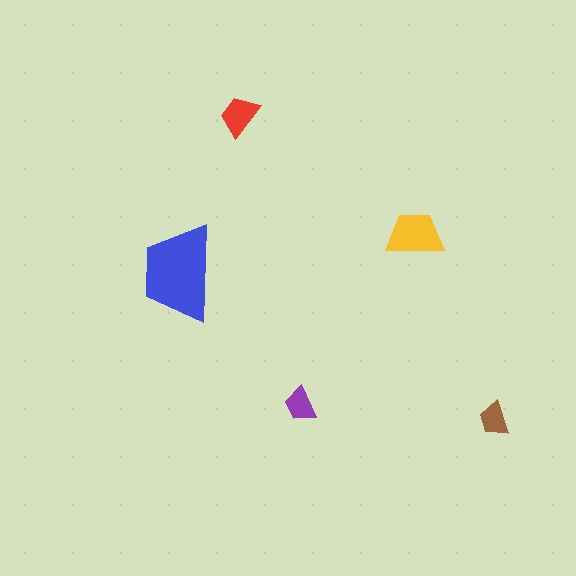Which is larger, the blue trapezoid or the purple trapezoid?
The blue one.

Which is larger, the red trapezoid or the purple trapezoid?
The red one.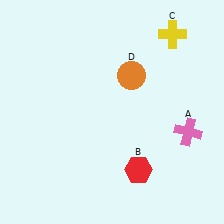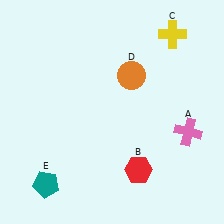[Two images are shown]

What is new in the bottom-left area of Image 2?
A teal pentagon (E) was added in the bottom-left area of Image 2.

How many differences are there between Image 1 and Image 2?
There is 1 difference between the two images.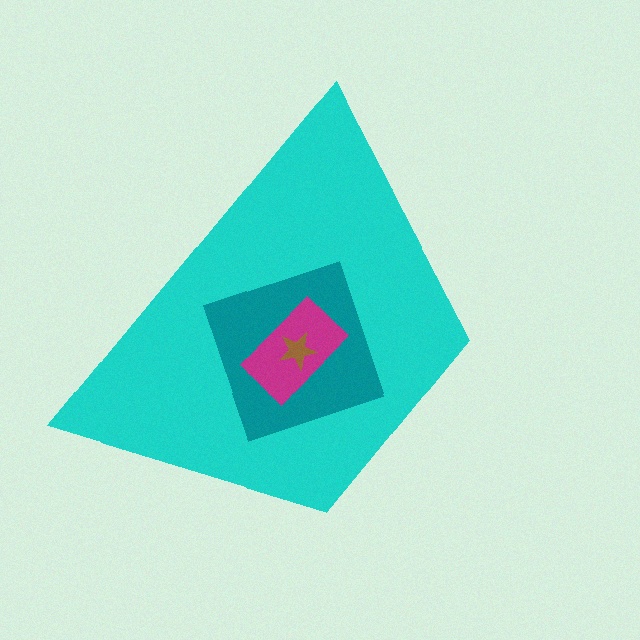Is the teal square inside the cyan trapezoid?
Yes.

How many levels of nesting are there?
4.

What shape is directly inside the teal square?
The magenta rectangle.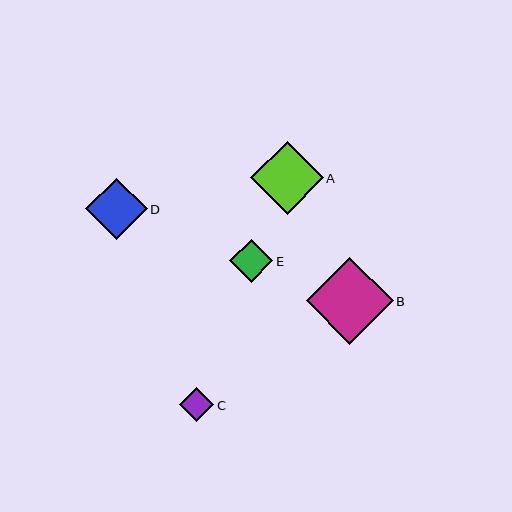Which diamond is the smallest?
Diamond C is the smallest with a size of approximately 34 pixels.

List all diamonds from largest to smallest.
From largest to smallest: B, A, D, E, C.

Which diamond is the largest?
Diamond B is the largest with a size of approximately 87 pixels.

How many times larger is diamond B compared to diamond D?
Diamond B is approximately 1.4 times the size of diamond D.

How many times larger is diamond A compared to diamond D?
Diamond A is approximately 1.2 times the size of diamond D.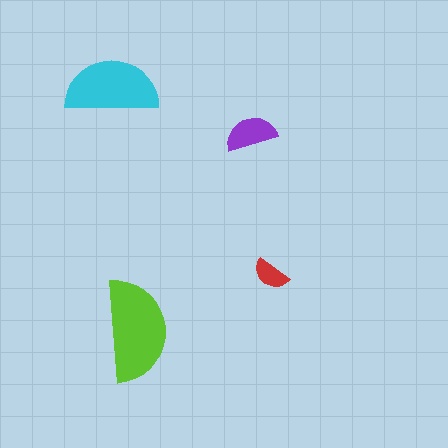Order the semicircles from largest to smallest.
the lime one, the cyan one, the purple one, the red one.